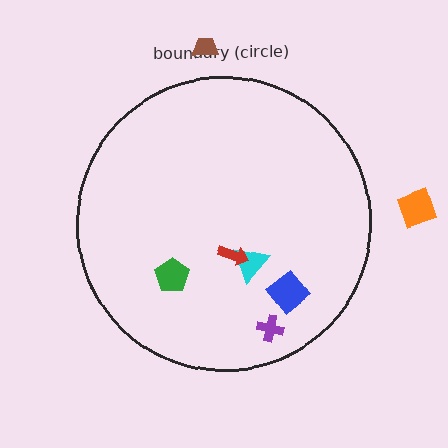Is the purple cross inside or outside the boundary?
Inside.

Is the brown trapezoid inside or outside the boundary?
Outside.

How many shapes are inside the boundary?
5 inside, 2 outside.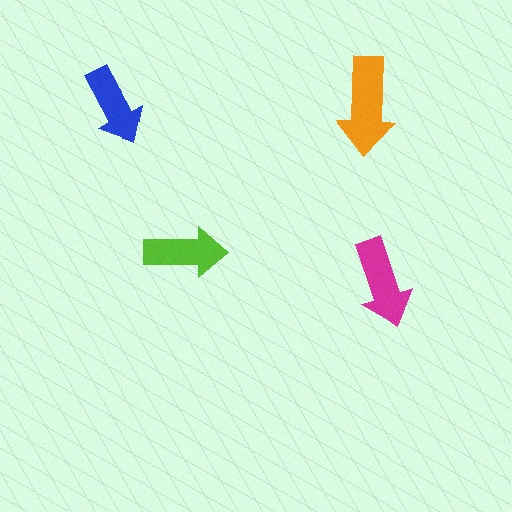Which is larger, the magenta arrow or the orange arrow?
The orange one.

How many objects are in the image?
There are 4 objects in the image.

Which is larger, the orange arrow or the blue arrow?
The orange one.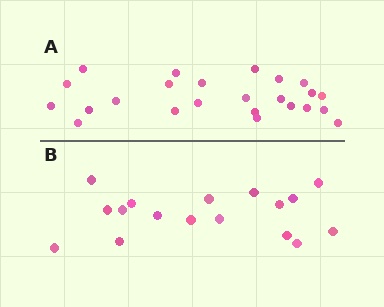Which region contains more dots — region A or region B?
Region A (the top region) has more dots.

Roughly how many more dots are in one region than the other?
Region A has roughly 8 or so more dots than region B.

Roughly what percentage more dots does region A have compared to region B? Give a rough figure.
About 40% more.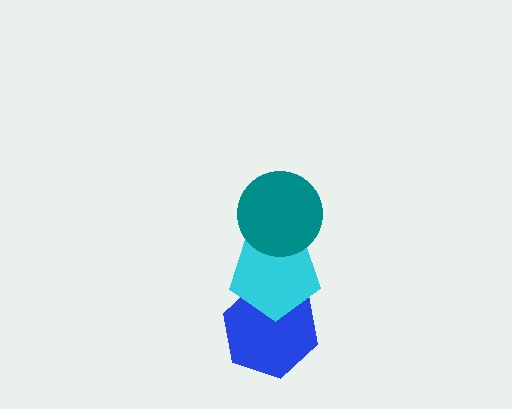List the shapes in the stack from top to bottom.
From top to bottom: the teal circle, the cyan pentagon, the blue hexagon.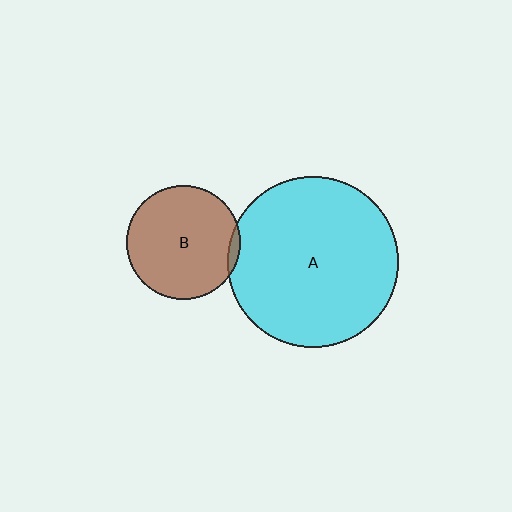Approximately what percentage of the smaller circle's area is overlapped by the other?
Approximately 5%.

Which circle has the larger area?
Circle A (cyan).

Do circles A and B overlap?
Yes.